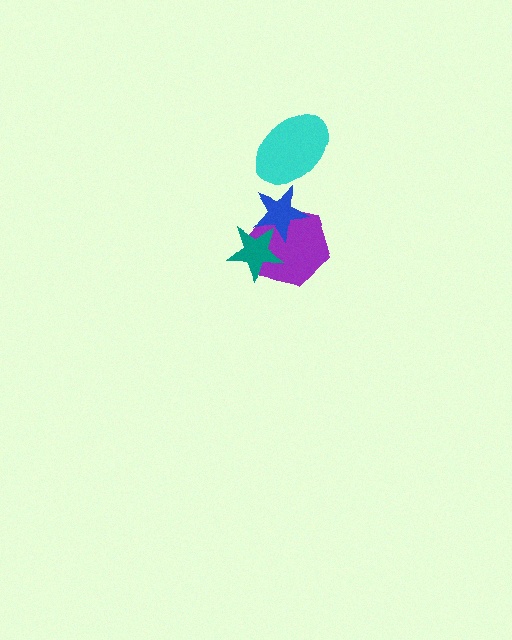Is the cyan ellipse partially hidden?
Yes, it is partially covered by another shape.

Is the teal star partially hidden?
No, no other shape covers it.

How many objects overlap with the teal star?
2 objects overlap with the teal star.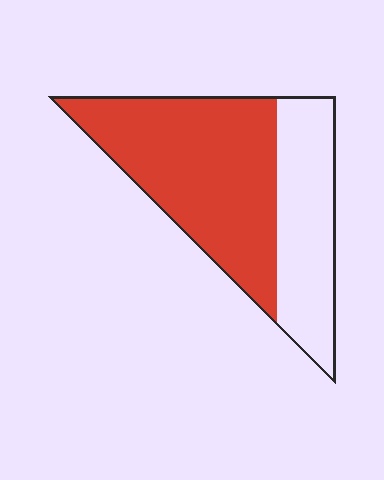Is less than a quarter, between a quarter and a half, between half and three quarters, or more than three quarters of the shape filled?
Between half and three quarters.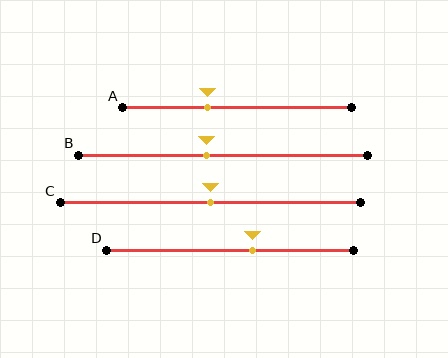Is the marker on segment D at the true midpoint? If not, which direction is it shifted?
No, the marker on segment D is shifted to the right by about 9% of the segment length.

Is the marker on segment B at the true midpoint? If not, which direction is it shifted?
No, the marker on segment B is shifted to the left by about 6% of the segment length.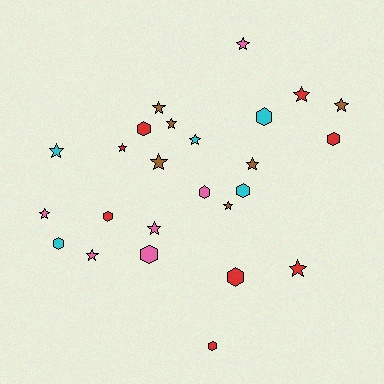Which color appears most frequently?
Red, with 8 objects.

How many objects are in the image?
There are 25 objects.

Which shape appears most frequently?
Star, with 15 objects.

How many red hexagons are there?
There are 5 red hexagons.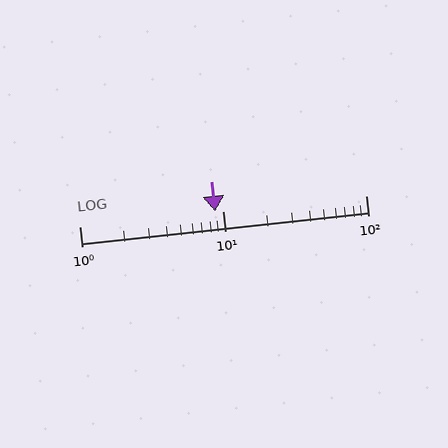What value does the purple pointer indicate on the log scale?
The pointer indicates approximately 8.8.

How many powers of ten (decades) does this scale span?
The scale spans 2 decades, from 1 to 100.